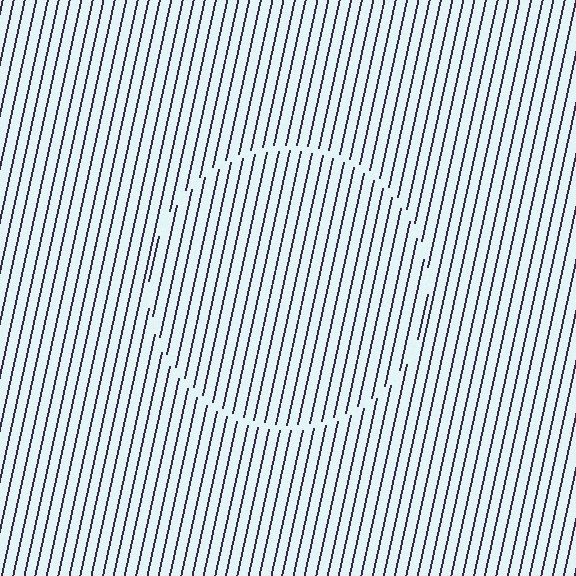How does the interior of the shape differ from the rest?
The interior of the shape contains the same grating, shifted by half a period — the contour is defined by the phase discontinuity where line-ends from the inner and outer gratings abut.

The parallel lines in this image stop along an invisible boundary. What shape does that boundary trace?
An illusory circle. The interior of the shape contains the same grating, shifted by half a period — the contour is defined by the phase discontinuity where line-ends from the inner and outer gratings abut.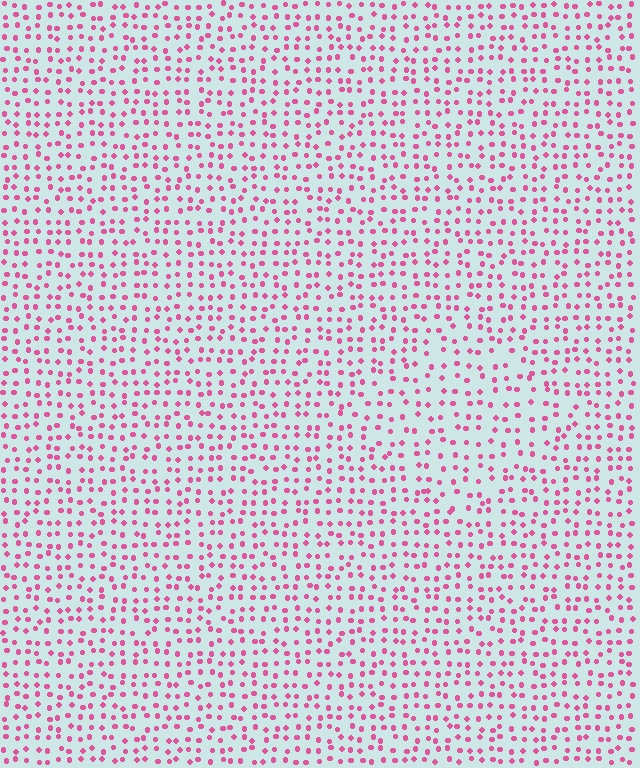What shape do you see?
I see a diamond.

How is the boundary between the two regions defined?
The boundary is defined by a change in element density (approximately 1.4x ratio). All elements are the same color, size, and shape.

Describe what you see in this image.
The image contains small pink elements arranged at two different densities. A diamond-shaped region is visible where the elements are less densely packed than the surrounding area.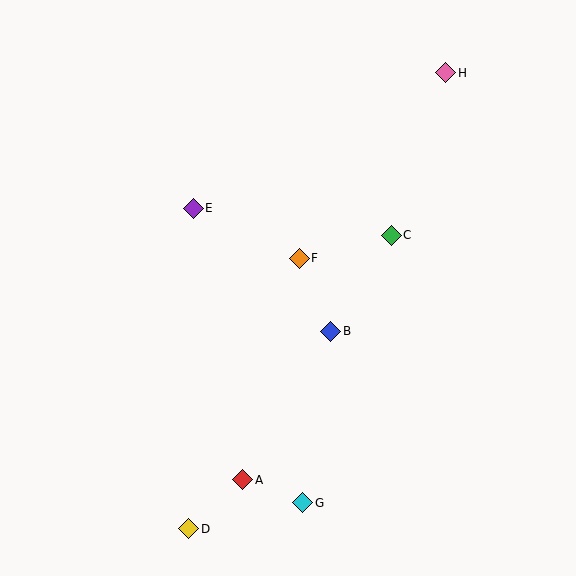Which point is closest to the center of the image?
Point F at (299, 258) is closest to the center.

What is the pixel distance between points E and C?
The distance between E and C is 200 pixels.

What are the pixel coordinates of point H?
Point H is at (446, 73).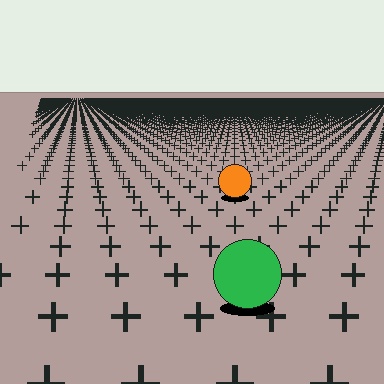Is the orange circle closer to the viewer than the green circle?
No. The green circle is closer — you can tell from the texture gradient: the ground texture is coarser near it.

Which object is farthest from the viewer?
The orange circle is farthest from the viewer. It appears smaller and the ground texture around it is denser.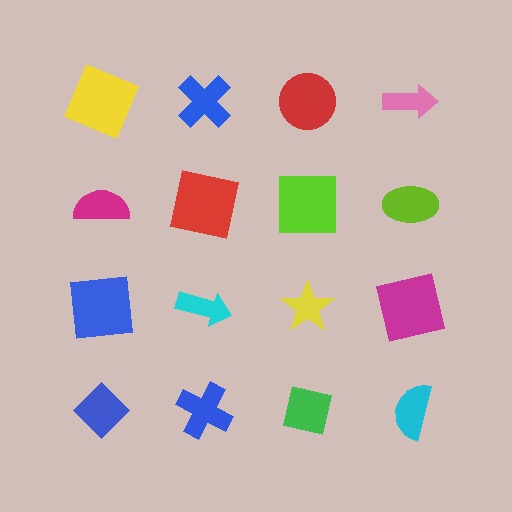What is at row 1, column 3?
A red circle.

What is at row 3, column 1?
A blue square.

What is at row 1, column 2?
A blue cross.